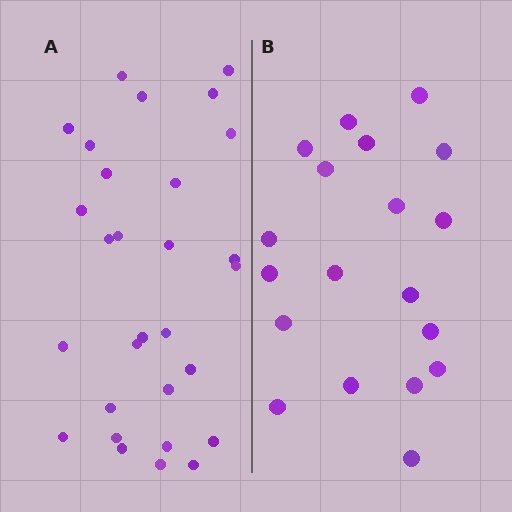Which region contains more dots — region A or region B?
Region A (the left region) has more dots.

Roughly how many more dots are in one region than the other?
Region A has roughly 10 or so more dots than region B.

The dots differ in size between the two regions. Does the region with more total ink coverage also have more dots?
No. Region B has more total ink coverage because its dots are larger, but region A actually contains more individual dots. Total area can be misleading — the number of items is what matters here.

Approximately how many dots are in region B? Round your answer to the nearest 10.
About 20 dots. (The exact count is 19, which rounds to 20.)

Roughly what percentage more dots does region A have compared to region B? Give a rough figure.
About 55% more.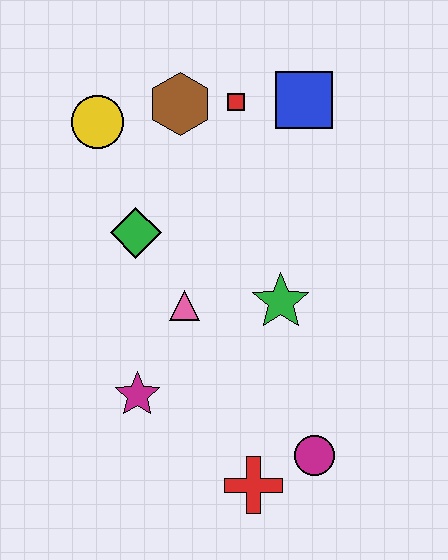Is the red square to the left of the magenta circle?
Yes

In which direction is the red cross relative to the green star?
The red cross is below the green star.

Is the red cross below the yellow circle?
Yes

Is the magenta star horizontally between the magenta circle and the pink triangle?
No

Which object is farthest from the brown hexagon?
The red cross is farthest from the brown hexagon.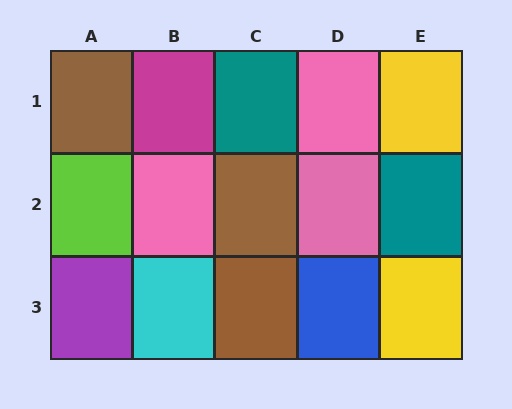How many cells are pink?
3 cells are pink.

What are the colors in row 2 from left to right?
Lime, pink, brown, pink, teal.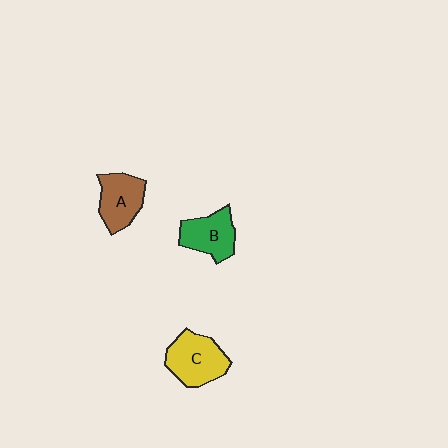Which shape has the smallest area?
Shape B (green).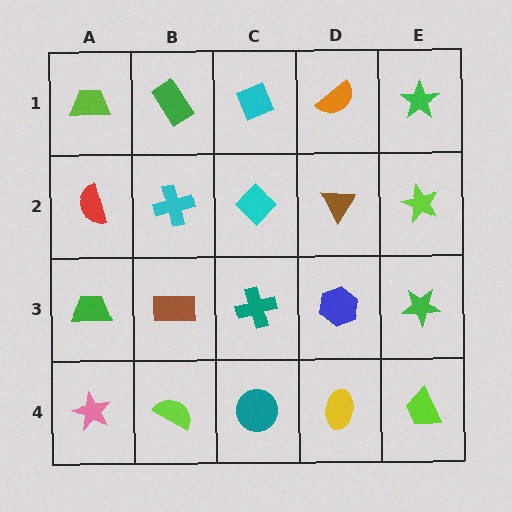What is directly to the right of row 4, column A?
A lime semicircle.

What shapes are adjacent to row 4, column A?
A green trapezoid (row 3, column A), a lime semicircle (row 4, column B).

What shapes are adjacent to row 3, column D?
A brown triangle (row 2, column D), a yellow ellipse (row 4, column D), a teal cross (row 3, column C), a green star (row 3, column E).